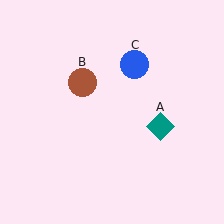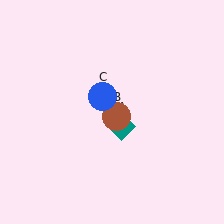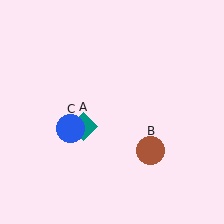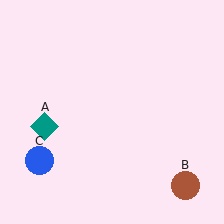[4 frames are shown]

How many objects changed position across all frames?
3 objects changed position: teal diamond (object A), brown circle (object B), blue circle (object C).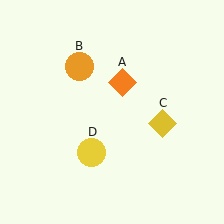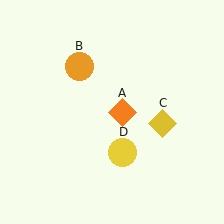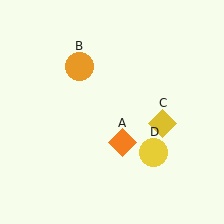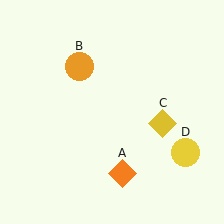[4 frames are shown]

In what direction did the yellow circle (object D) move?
The yellow circle (object D) moved right.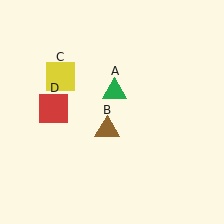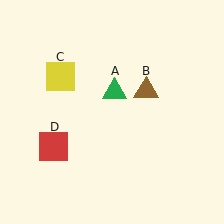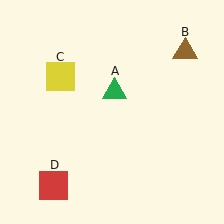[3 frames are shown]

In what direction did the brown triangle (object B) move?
The brown triangle (object B) moved up and to the right.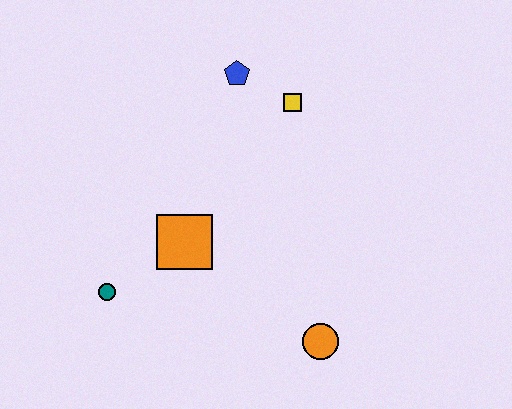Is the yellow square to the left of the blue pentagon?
No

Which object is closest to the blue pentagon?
The yellow square is closest to the blue pentagon.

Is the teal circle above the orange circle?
Yes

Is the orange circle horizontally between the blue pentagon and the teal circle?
No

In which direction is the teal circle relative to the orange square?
The teal circle is to the left of the orange square.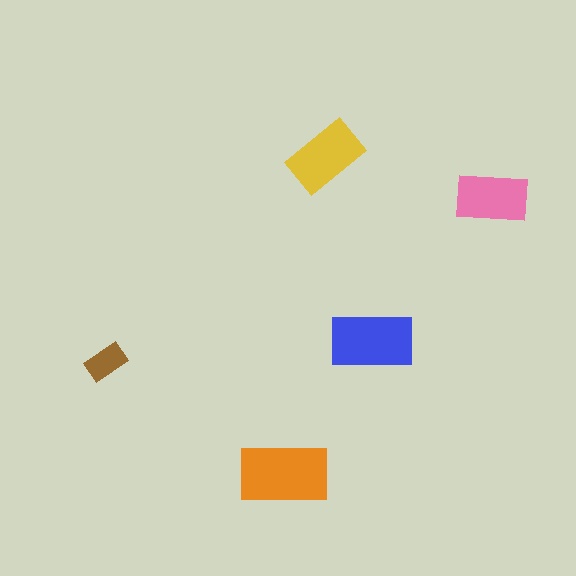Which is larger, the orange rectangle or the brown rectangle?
The orange one.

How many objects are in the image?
There are 5 objects in the image.